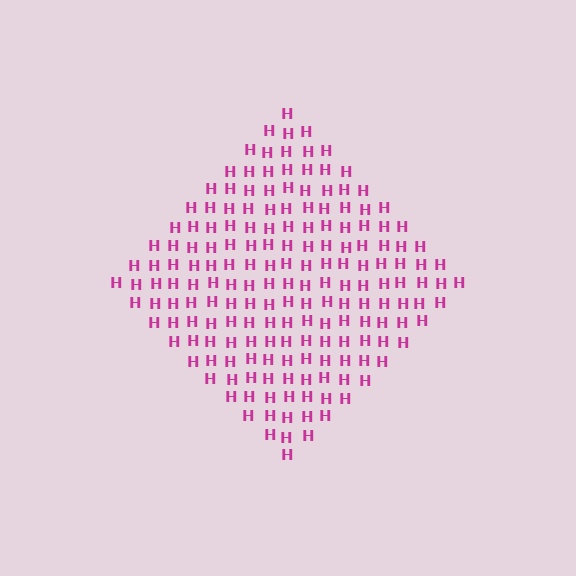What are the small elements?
The small elements are letter H's.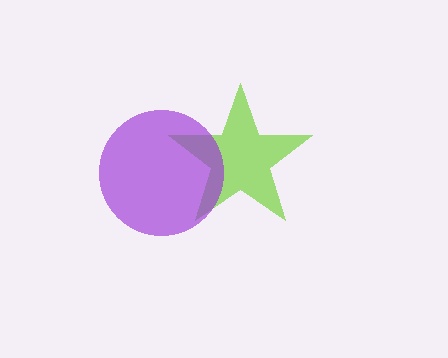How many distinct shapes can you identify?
There are 2 distinct shapes: a lime star, a purple circle.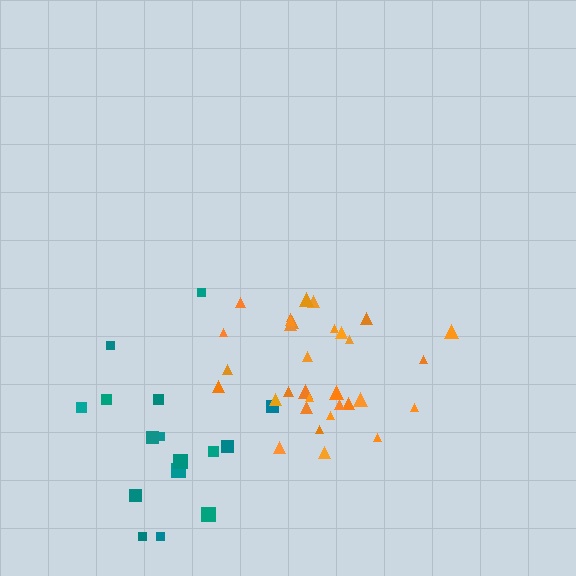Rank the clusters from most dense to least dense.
orange, teal.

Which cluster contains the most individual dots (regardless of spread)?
Orange (32).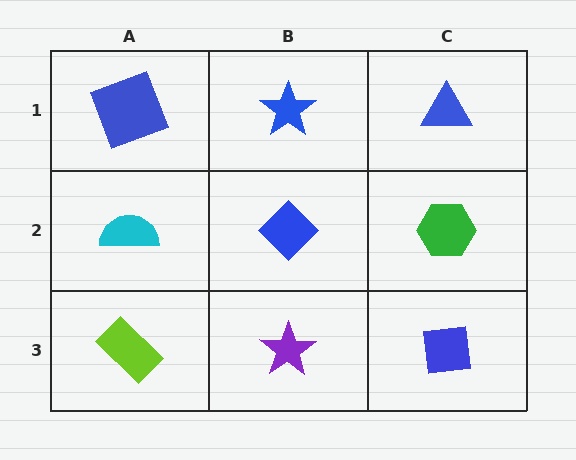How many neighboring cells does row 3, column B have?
3.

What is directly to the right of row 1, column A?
A blue star.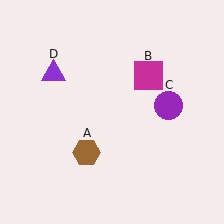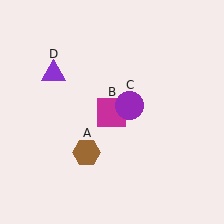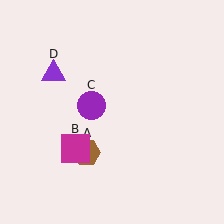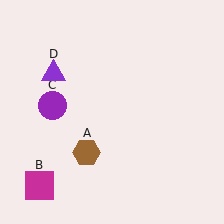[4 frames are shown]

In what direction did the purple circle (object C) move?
The purple circle (object C) moved left.